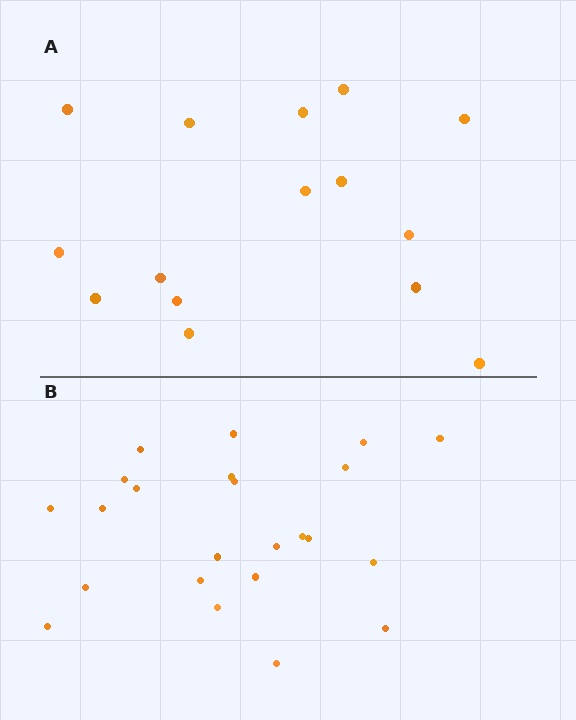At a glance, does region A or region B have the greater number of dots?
Region B (the bottom region) has more dots.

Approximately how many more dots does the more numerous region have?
Region B has roughly 8 or so more dots than region A.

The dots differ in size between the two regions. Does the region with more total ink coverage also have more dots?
No. Region A has more total ink coverage because its dots are larger, but region B actually contains more individual dots. Total area can be misleading — the number of items is what matters here.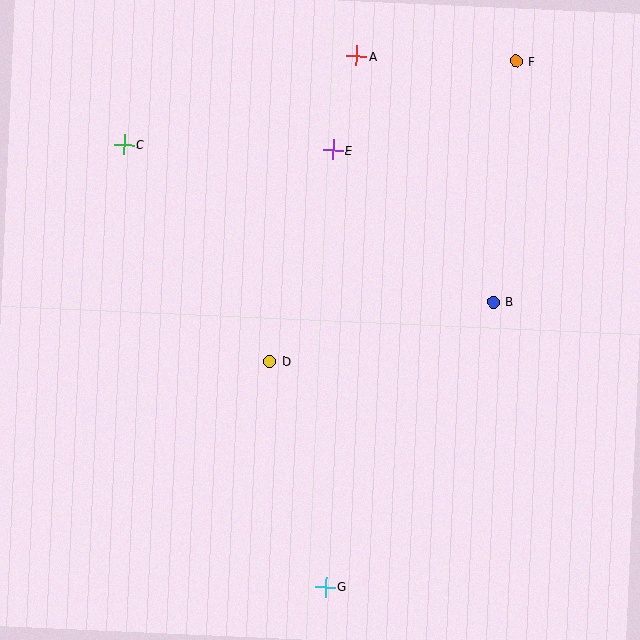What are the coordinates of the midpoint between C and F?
The midpoint between C and F is at (320, 103).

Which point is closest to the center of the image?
Point D at (270, 361) is closest to the center.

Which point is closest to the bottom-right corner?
Point G is closest to the bottom-right corner.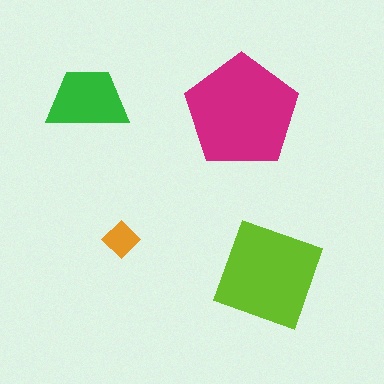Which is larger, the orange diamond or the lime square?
The lime square.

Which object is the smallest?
The orange diamond.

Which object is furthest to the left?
The green trapezoid is leftmost.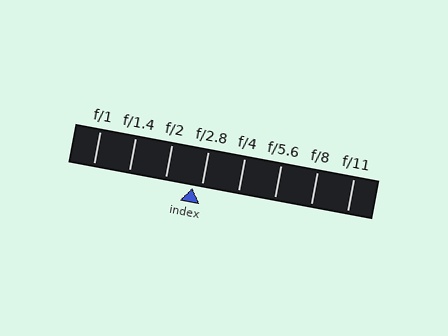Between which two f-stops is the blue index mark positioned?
The index mark is between f/2 and f/2.8.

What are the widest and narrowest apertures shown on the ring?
The widest aperture shown is f/1 and the narrowest is f/11.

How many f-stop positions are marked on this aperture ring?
There are 8 f-stop positions marked.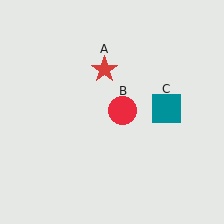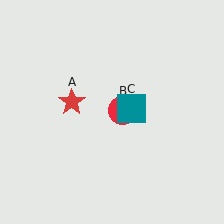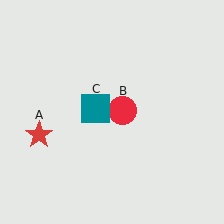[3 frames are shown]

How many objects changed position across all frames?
2 objects changed position: red star (object A), teal square (object C).